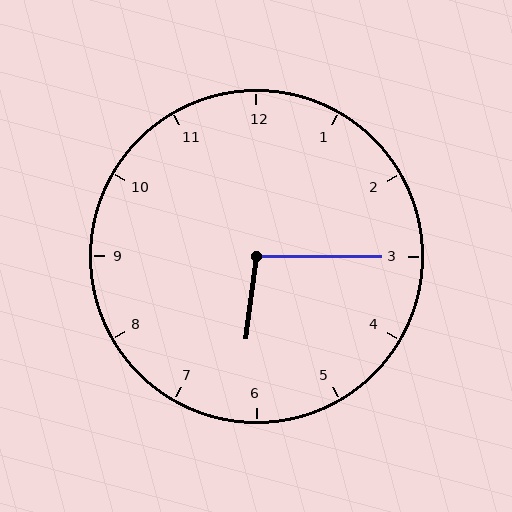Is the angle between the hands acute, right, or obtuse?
It is obtuse.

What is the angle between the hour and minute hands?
Approximately 98 degrees.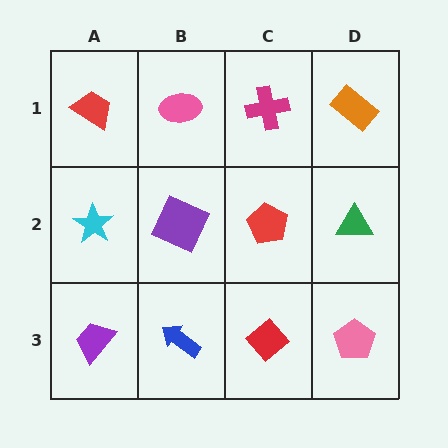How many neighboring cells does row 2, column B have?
4.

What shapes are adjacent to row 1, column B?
A purple square (row 2, column B), a red trapezoid (row 1, column A), a magenta cross (row 1, column C).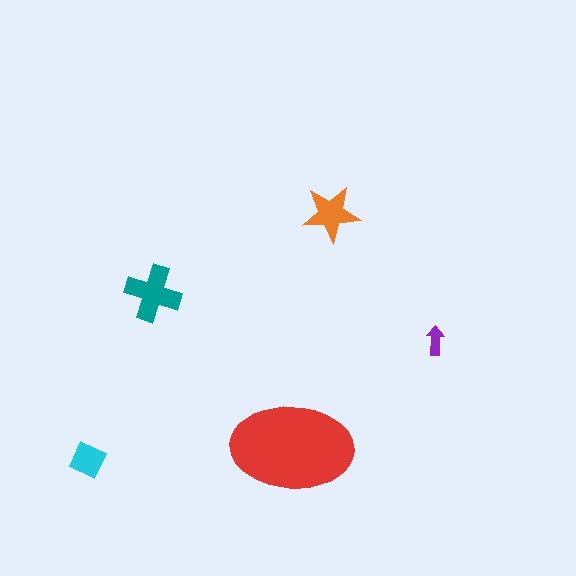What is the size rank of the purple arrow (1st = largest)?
5th.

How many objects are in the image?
There are 5 objects in the image.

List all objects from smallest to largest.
The purple arrow, the cyan square, the orange star, the teal cross, the red ellipse.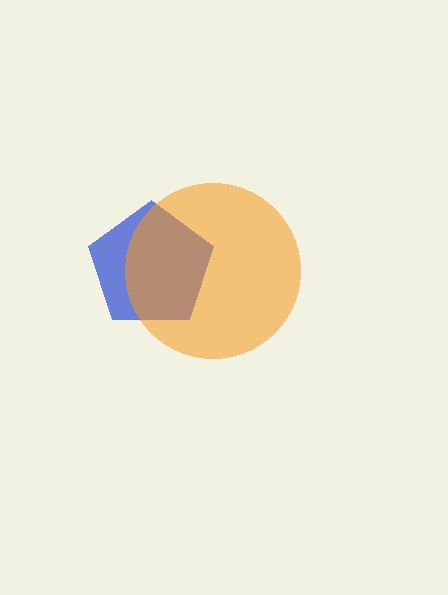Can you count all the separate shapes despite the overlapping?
Yes, there are 2 separate shapes.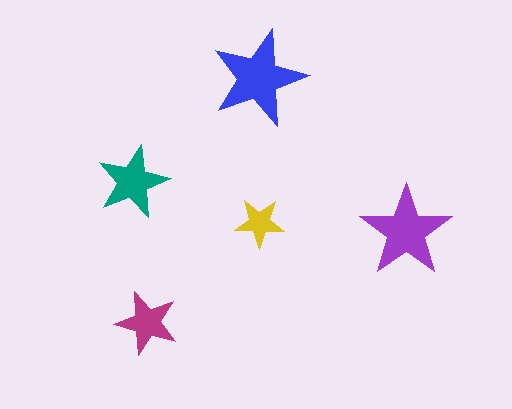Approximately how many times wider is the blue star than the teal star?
About 1.5 times wider.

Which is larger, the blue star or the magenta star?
The blue one.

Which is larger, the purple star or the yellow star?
The purple one.